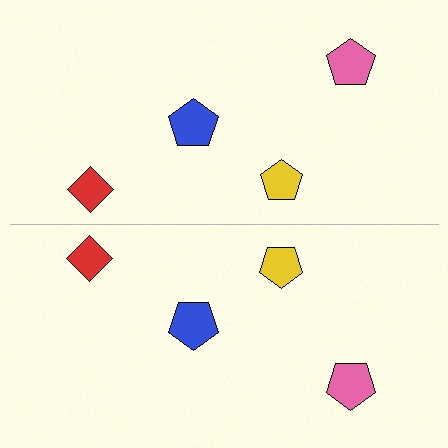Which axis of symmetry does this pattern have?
The pattern has a horizontal axis of symmetry running through the center of the image.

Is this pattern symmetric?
Yes, this pattern has bilateral (reflection) symmetry.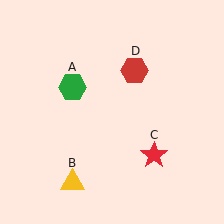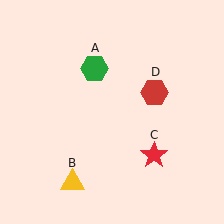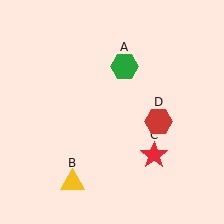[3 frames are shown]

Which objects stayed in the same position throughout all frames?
Yellow triangle (object B) and red star (object C) remained stationary.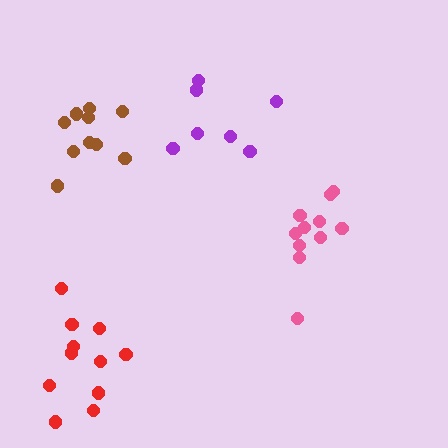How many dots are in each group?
Group 1: 7 dots, Group 2: 12 dots, Group 3: 11 dots, Group 4: 10 dots (40 total).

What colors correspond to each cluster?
The clusters are colored: purple, red, pink, brown.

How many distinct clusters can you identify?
There are 4 distinct clusters.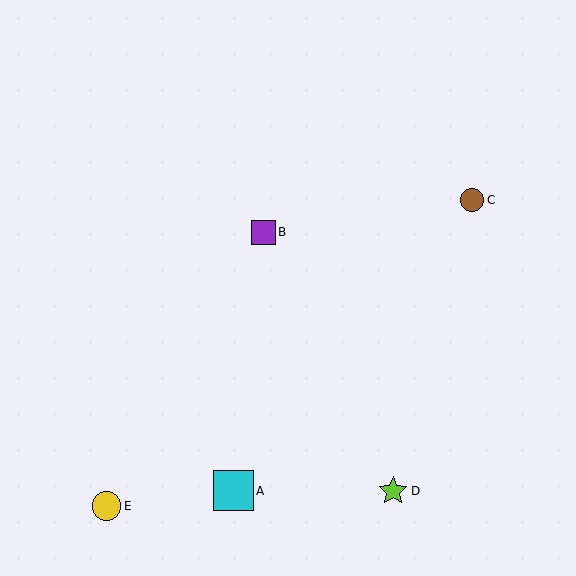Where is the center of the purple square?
The center of the purple square is at (263, 232).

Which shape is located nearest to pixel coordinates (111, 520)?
The yellow circle (labeled E) at (107, 506) is nearest to that location.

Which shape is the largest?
The cyan square (labeled A) is the largest.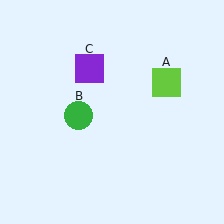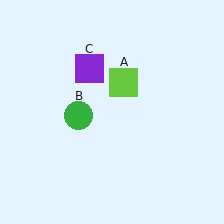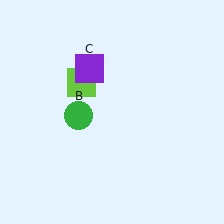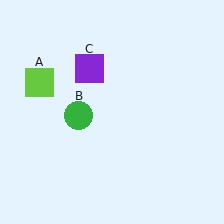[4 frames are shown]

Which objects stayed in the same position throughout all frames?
Green circle (object B) and purple square (object C) remained stationary.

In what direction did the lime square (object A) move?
The lime square (object A) moved left.